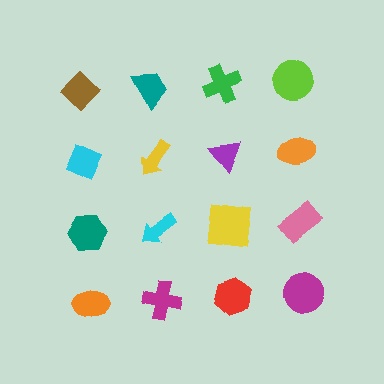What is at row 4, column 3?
A red hexagon.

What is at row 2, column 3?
A purple triangle.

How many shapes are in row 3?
4 shapes.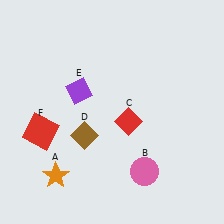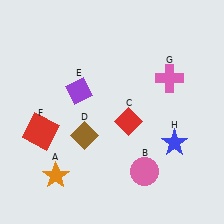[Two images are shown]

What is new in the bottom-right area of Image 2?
A blue star (H) was added in the bottom-right area of Image 2.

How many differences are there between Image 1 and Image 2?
There are 2 differences between the two images.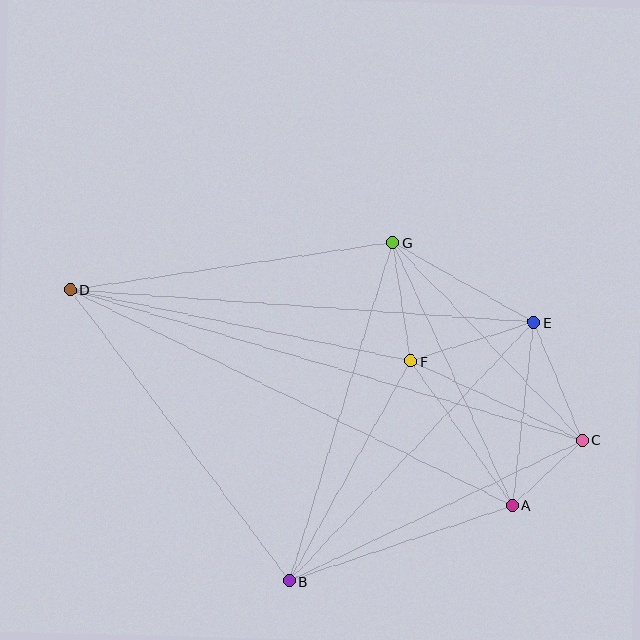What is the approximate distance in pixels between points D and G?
The distance between D and G is approximately 326 pixels.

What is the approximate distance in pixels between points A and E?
The distance between A and E is approximately 184 pixels.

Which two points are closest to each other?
Points A and C are closest to each other.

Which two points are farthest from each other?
Points C and D are farthest from each other.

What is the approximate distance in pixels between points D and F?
The distance between D and F is approximately 348 pixels.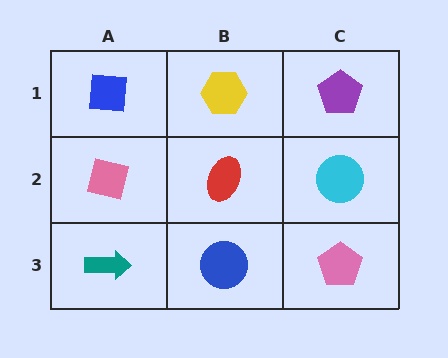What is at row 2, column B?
A red ellipse.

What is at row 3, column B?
A blue circle.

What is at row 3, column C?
A pink pentagon.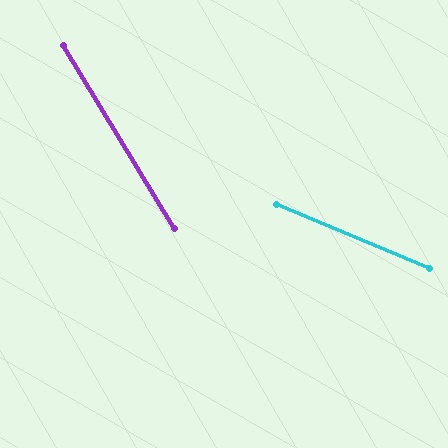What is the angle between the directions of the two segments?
Approximately 36 degrees.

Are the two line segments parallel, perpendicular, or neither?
Neither parallel nor perpendicular — they differ by about 36°.